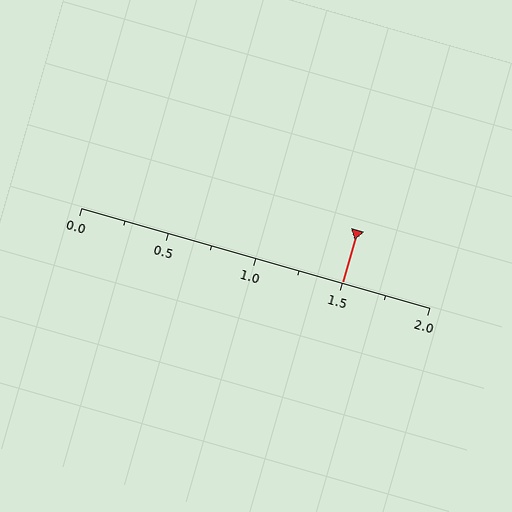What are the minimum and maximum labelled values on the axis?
The axis runs from 0.0 to 2.0.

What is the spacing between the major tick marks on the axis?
The major ticks are spaced 0.5 apart.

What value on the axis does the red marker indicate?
The marker indicates approximately 1.5.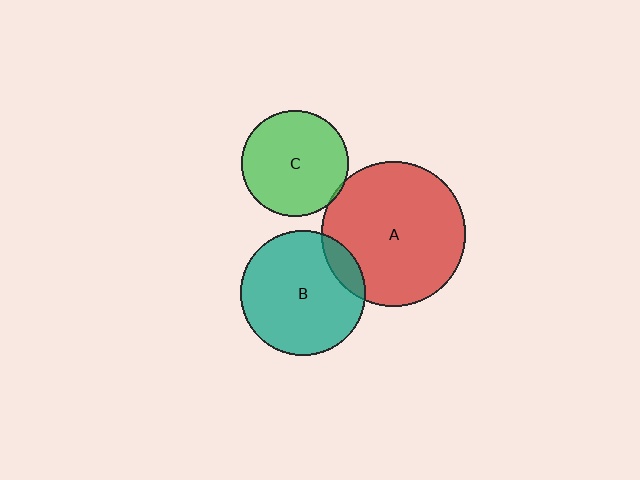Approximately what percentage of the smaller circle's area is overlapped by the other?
Approximately 10%.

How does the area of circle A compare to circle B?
Approximately 1.4 times.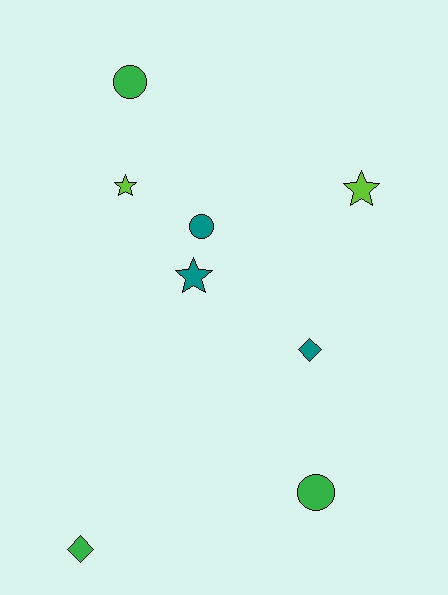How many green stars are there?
There are no green stars.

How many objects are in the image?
There are 8 objects.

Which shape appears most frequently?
Star, with 3 objects.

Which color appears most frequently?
Teal, with 3 objects.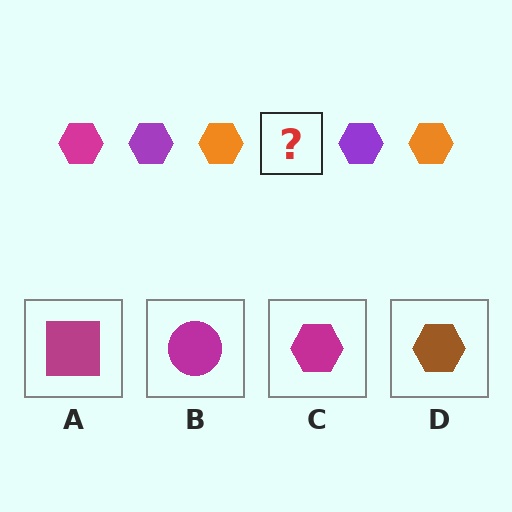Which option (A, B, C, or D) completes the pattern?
C.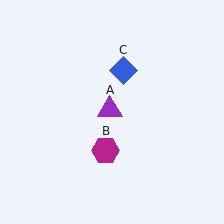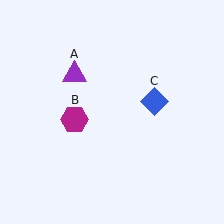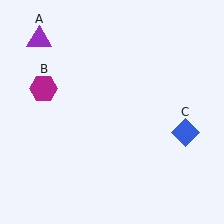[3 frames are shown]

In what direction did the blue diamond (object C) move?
The blue diamond (object C) moved down and to the right.